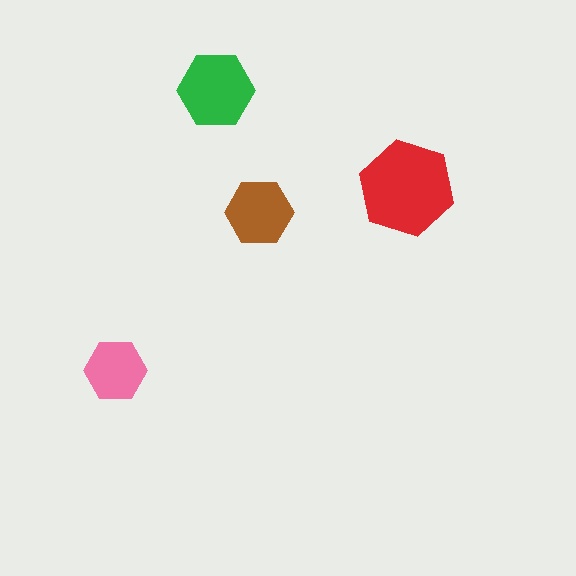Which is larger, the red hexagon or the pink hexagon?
The red one.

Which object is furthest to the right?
The red hexagon is rightmost.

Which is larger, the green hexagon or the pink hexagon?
The green one.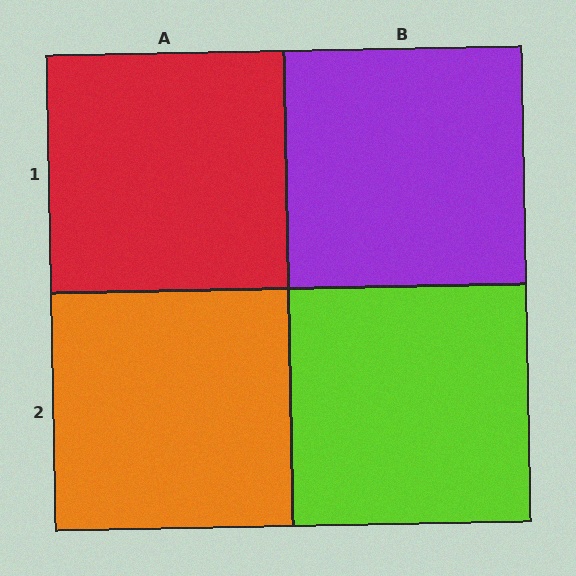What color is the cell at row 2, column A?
Orange.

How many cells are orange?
1 cell is orange.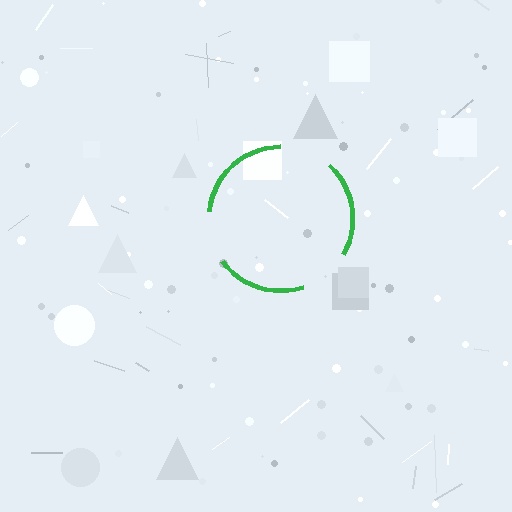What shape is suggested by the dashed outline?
The dashed outline suggests a circle.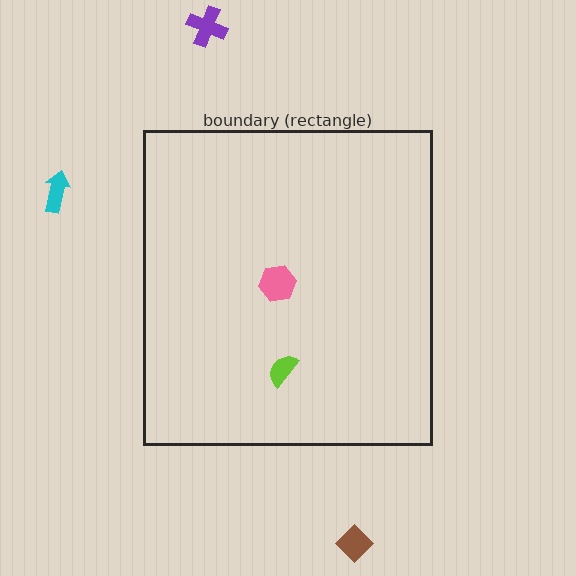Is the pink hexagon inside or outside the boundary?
Inside.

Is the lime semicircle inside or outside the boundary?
Inside.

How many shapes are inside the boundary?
2 inside, 3 outside.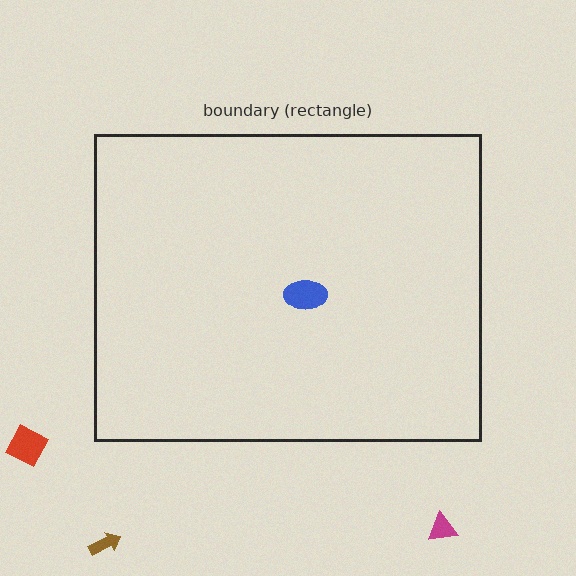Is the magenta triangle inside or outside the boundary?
Outside.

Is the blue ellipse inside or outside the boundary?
Inside.